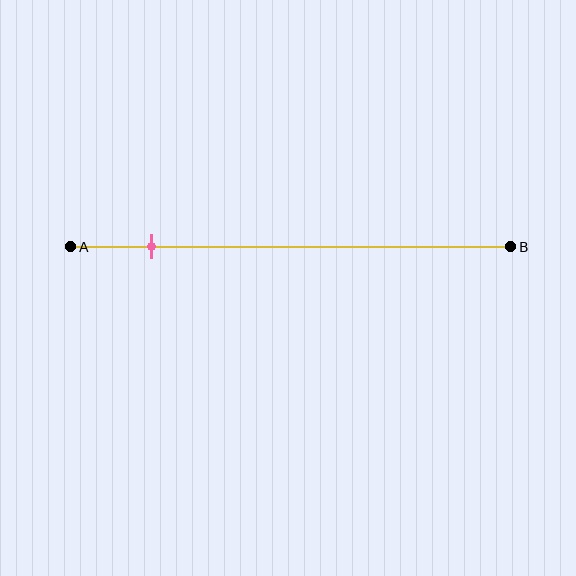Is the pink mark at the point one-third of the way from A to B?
No, the mark is at about 20% from A, not at the 33% one-third point.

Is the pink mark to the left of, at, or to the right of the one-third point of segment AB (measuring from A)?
The pink mark is to the left of the one-third point of segment AB.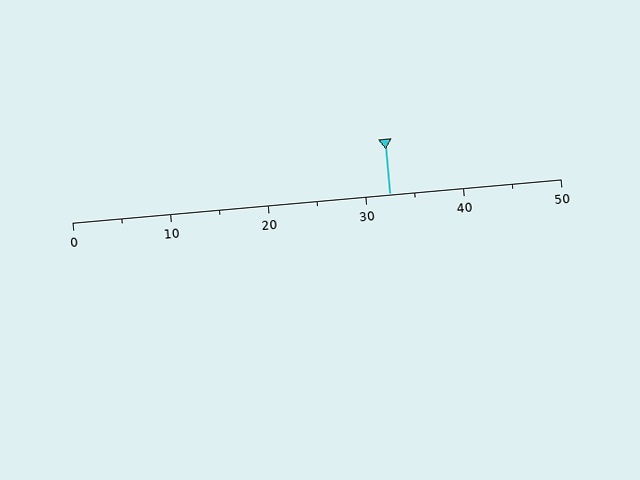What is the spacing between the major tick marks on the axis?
The major ticks are spaced 10 apart.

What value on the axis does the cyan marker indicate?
The marker indicates approximately 32.5.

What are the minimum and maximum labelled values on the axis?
The axis runs from 0 to 50.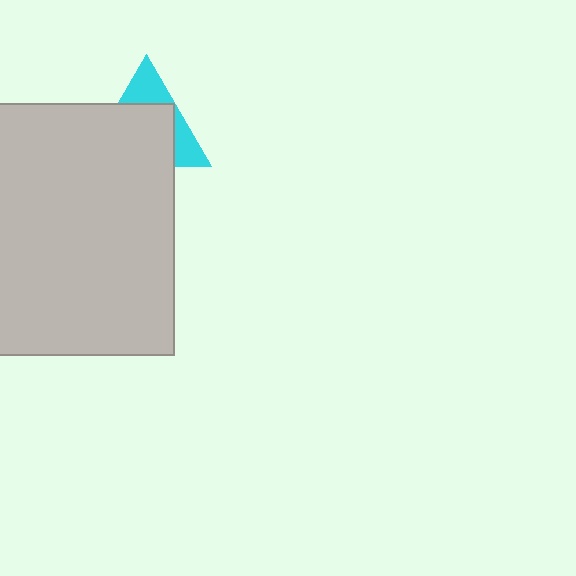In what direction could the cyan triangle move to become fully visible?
The cyan triangle could move up. That would shift it out from behind the light gray rectangle entirely.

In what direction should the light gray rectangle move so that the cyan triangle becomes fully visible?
The light gray rectangle should move down. That is the shortest direction to clear the overlap and leave the cyan triangle fully visible.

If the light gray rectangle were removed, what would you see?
You would see the complete cyan triangle.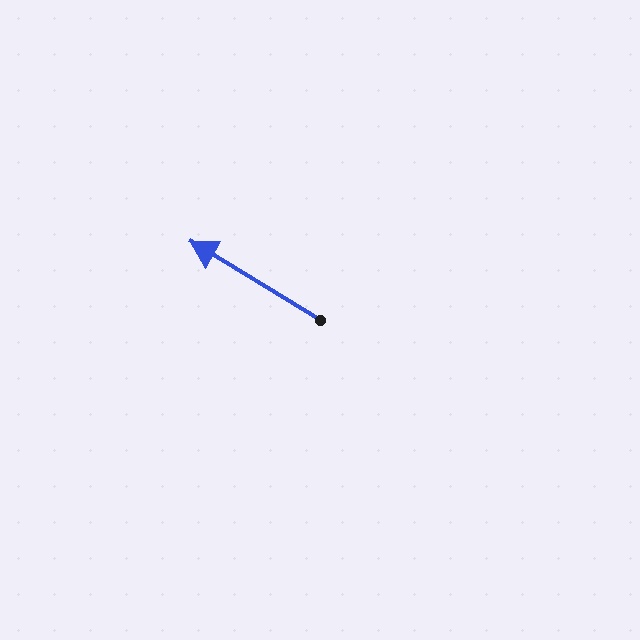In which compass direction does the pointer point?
Northwest.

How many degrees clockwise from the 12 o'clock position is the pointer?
Approximately 301 degrees.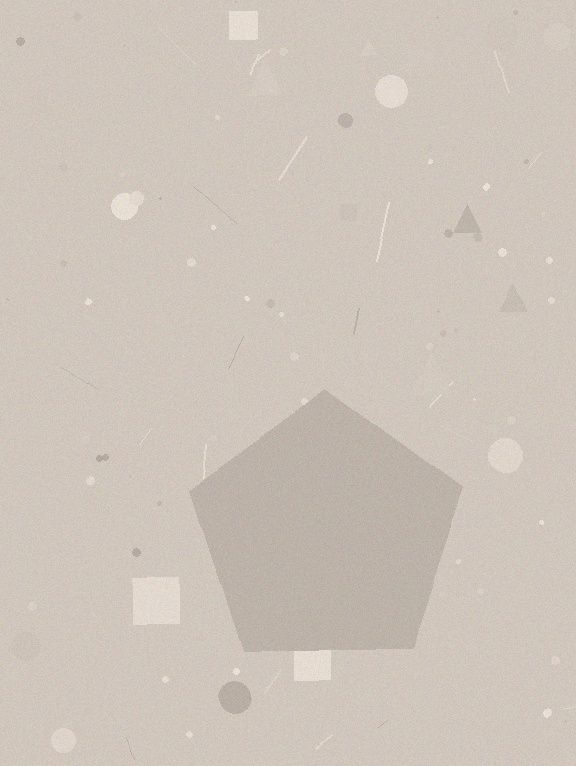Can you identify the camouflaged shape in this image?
The camouflaged shape is a pentagon.